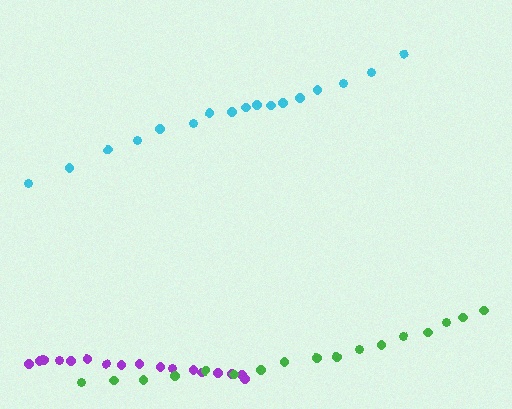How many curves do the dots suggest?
There are 3 distinct paths.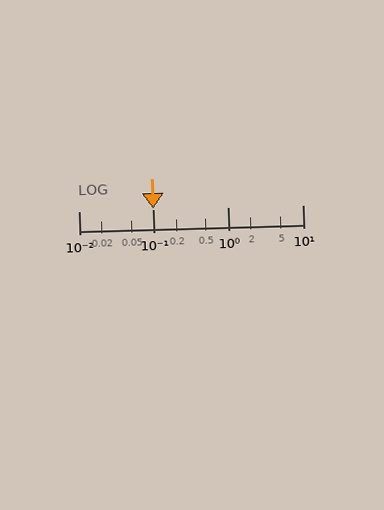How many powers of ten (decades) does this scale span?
The scale spans 3 decades, from 0.01 to 10.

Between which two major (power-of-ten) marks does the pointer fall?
The pointer is between 0.1 and 1.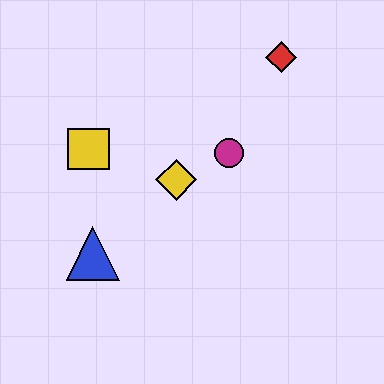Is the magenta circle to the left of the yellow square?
No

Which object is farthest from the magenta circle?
The blue triangle is farthest from the magenta circle.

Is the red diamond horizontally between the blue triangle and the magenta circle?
No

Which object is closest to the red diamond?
The magenta circle is closest to the red diamond.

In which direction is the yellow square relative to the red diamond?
The yellow square is to the left of the red diamond.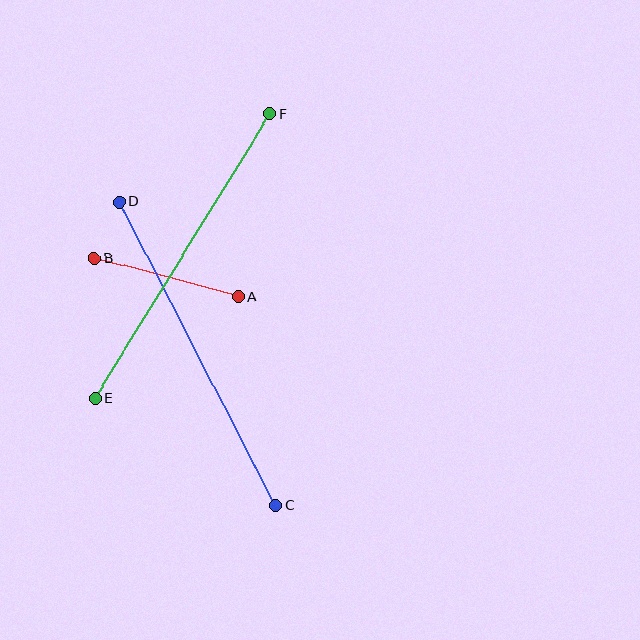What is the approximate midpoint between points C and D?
The midpoint is at approximately (198, 354) pixels.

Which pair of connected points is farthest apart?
Points C and D are farthest apart.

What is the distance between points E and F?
The distance is approximately 334 pixels.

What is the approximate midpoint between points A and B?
The midpoint is at approximately (166, 277) pixels.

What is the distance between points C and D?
The distance is approximately 342 pixels.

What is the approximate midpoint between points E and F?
The midpoint is at approximately (183, 256) pixels.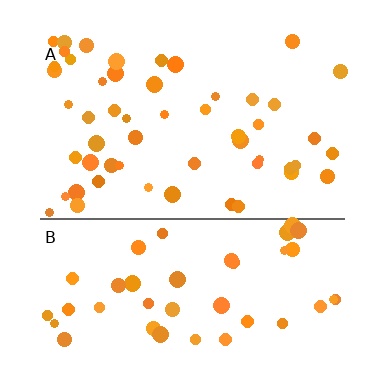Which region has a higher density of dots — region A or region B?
A (the top).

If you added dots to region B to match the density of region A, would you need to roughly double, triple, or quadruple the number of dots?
Approximately double.